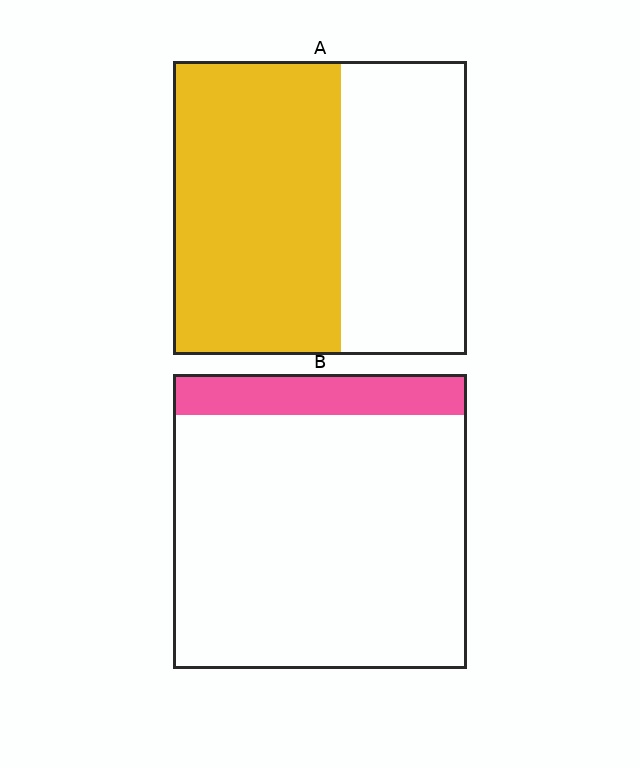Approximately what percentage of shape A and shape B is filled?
A is approximately 55% and B is approximately 15%.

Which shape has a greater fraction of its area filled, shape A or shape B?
Shape A.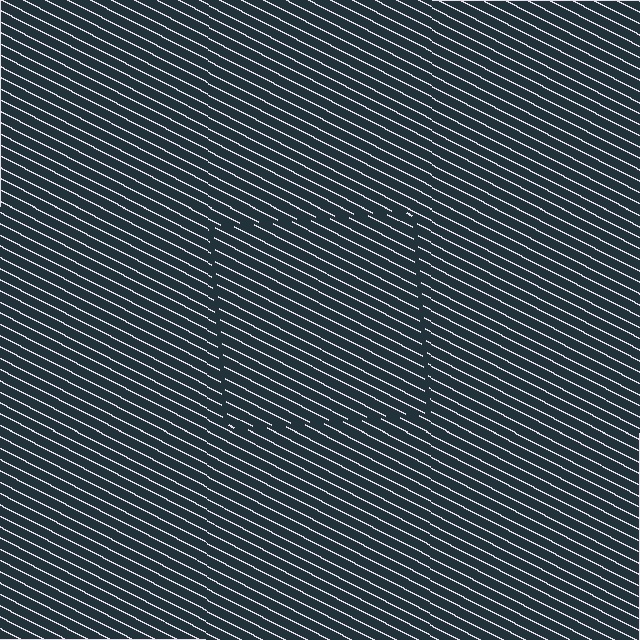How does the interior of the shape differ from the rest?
The interior of the shape contains the same grating, shifted by half a period — the contour is defined by the phase discontinuity where line-ends from the inner and outer gratings abut.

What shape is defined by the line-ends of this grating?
An illusory square. The interior of the shape contains the same grating, shifted by half a period — the contour is defined by the phase discontinuity where line-ends from the inner and outer gratings abut.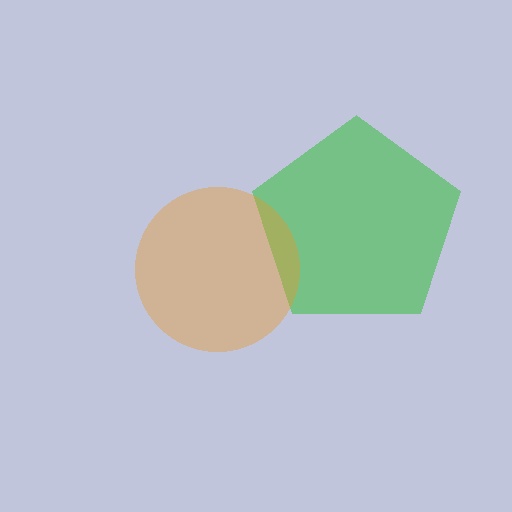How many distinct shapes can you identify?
There are 2 distinct shapes: a green pentagon, an orange circle.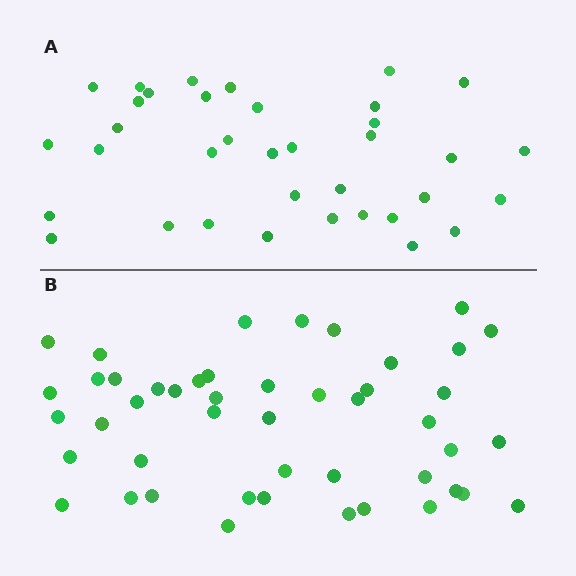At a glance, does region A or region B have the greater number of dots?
Region B (the bottom region) has more dots.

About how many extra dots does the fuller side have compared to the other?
Region B has roughly 12 or so more dots than region A.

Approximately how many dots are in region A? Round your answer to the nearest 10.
About 40 dots. (The exact count is 36, which rounds to 40.)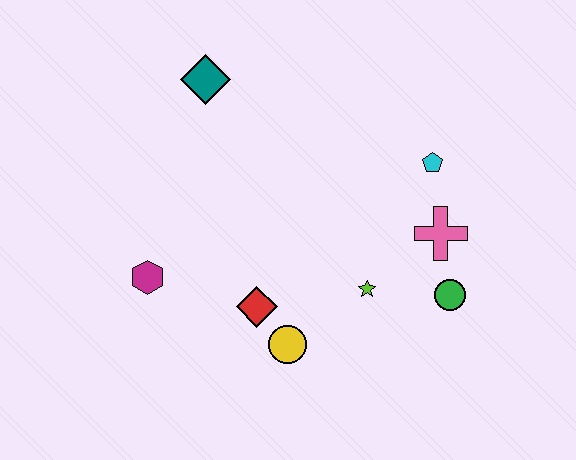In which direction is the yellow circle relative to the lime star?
The yellow circle is to the left of the lime star.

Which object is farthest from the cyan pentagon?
The magenta hexagon is farthest from the cyan pentagon.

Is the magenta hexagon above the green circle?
Yes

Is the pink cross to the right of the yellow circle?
Yes